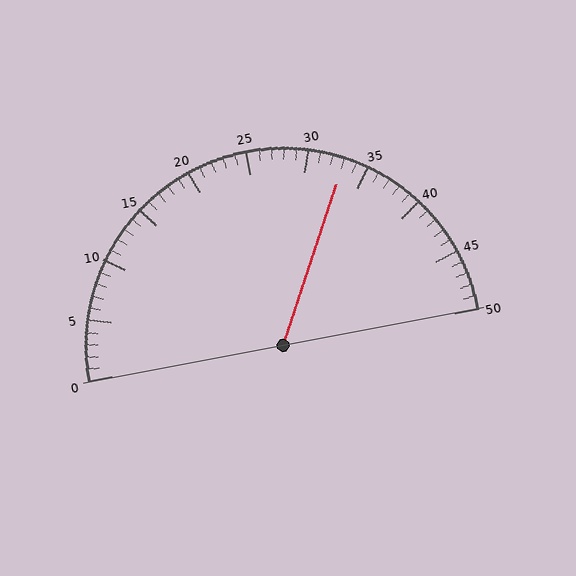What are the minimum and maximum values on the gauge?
The gauge ranges from 0 to 50.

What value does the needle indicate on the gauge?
The needle indicates approximately 33.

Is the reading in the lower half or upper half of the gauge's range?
The reading is in the upper half of the range (0 to 50).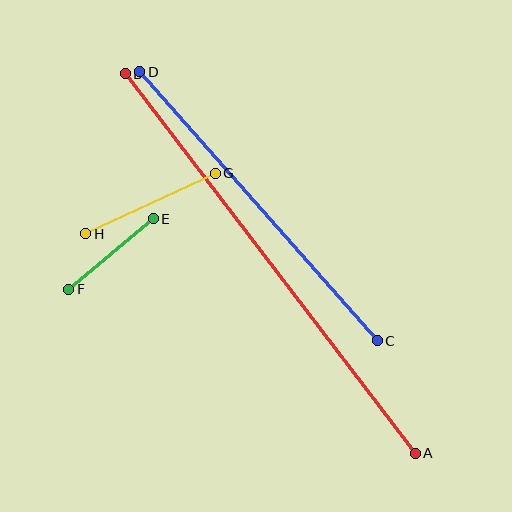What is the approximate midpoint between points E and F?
The midpoint is at approximately (111, 254) pixels.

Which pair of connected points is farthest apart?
Points A and B are farthest apart.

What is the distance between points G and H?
The distance is approximately 143 pixels.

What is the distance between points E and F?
The distance is approximately 110 pixels.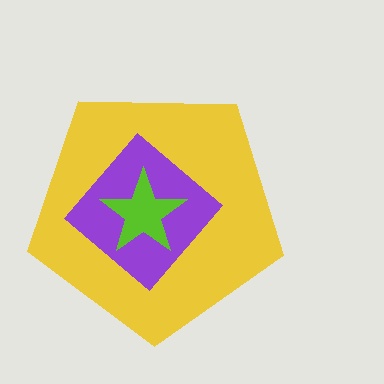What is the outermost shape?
The yellow pentagon.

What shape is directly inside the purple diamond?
The lime star.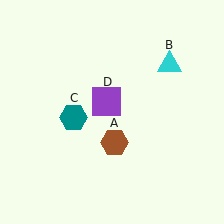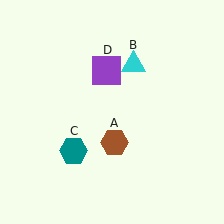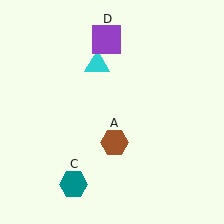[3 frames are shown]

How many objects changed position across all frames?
3 objects changed position: cyan triangle (object B), teal hexagon (object C), purple square (object D).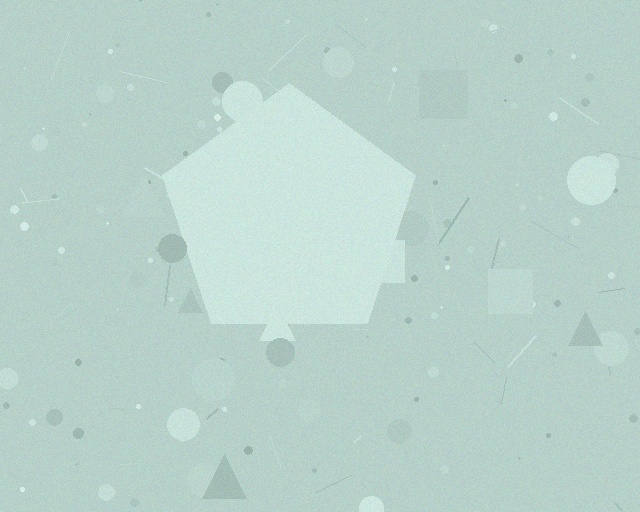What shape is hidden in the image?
A pentagon is hidden in the image.